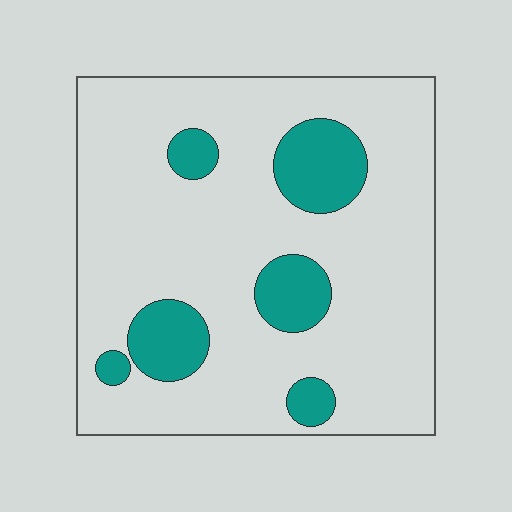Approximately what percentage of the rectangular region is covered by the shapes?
Approximately 15%.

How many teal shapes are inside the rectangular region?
6.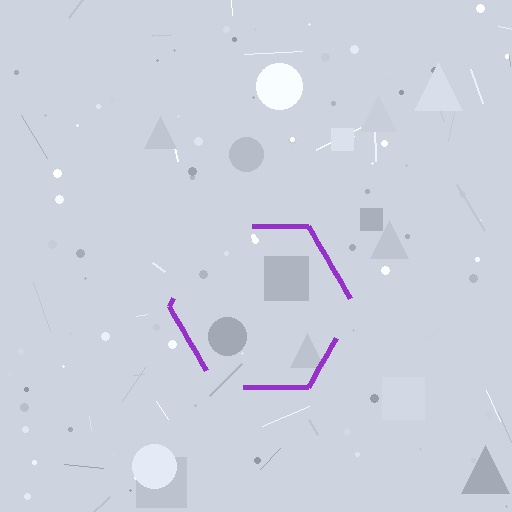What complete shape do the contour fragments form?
The contour fragments form a hexagon.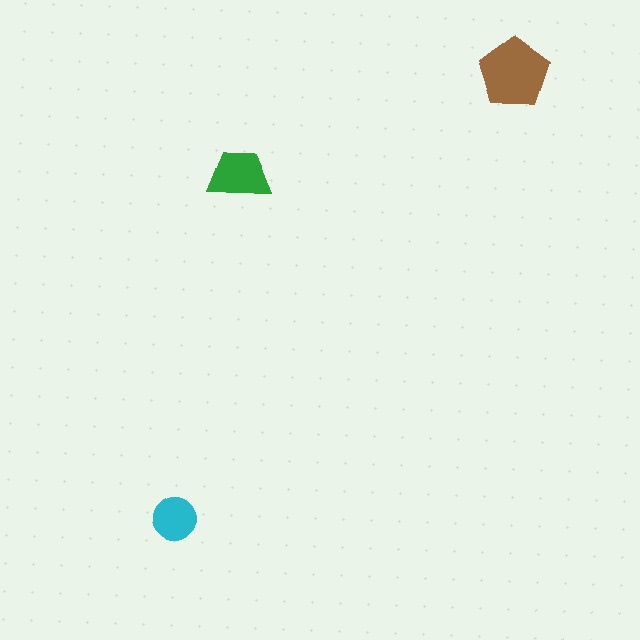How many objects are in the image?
There are 3 objects in the image.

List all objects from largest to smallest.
The brown pentagon, the green trapezoid, the cyan circle.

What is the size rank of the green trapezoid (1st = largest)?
2nd.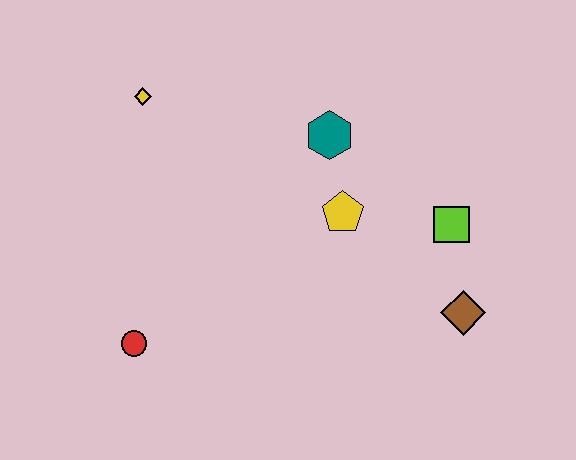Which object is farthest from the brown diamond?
The yellow diamond is farthest from the brown diamond.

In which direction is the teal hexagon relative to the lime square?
The teal hexagon is to the left of the lime square.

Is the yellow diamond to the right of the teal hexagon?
No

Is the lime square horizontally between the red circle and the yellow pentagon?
No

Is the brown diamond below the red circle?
No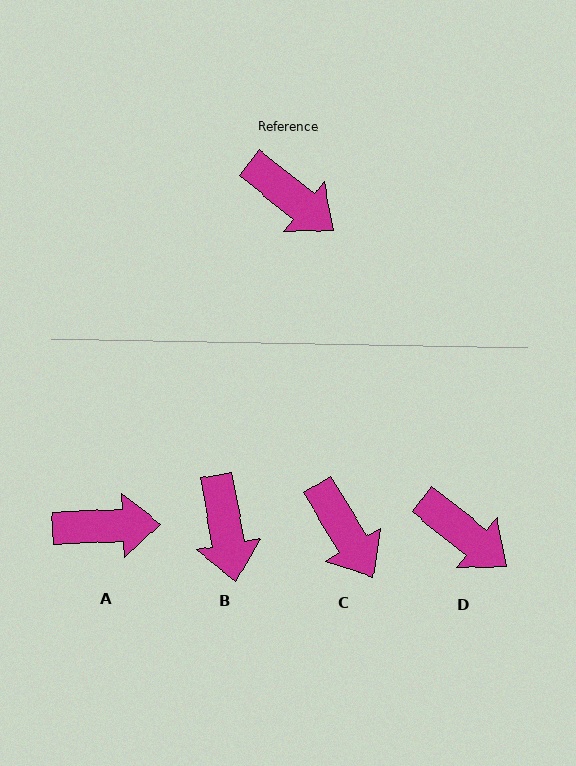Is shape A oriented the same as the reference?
No, it is off by about 41 degrees.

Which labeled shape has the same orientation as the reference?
D.